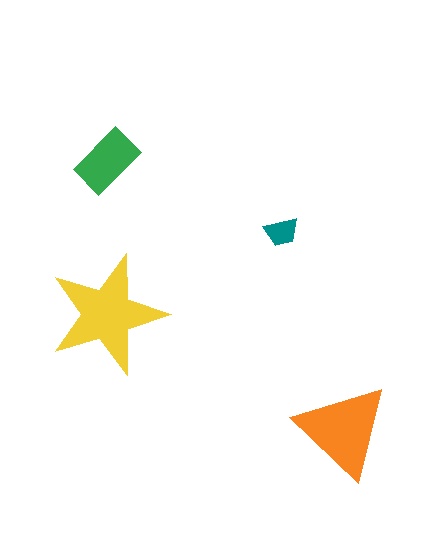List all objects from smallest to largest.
The teal trapezoid, the green rectangle, the orange triangle, the yellow star.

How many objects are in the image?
There are 4 objects in the image.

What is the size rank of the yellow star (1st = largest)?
1st.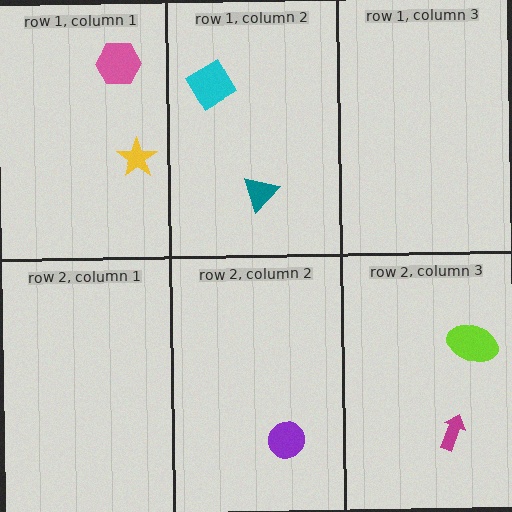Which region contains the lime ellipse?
The row 2, column 3 region.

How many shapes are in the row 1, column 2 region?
2.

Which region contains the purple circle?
The row 2, column 2 region.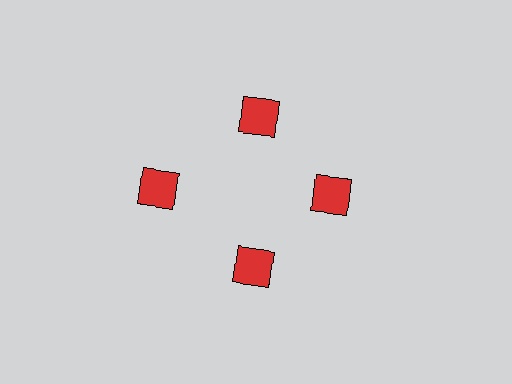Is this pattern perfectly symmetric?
No. The 4 red squares are arranged in a ring, but one element near the 9 o'clock position is pushed outward from the center, breaking the 4-fold rotational symmetry.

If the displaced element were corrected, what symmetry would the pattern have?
It would have 4-fold rotational symmetry — the pattern would map onto itself every 90 degrees.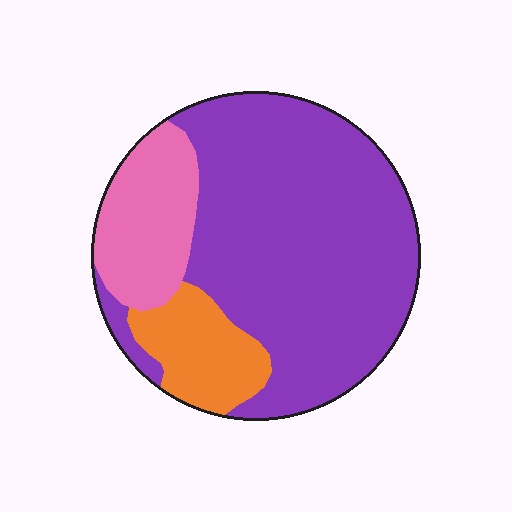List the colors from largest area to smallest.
From largest to smallest: purple, pink, orange.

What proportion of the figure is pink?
Pink takes up about one sixth (1/6) of the figure.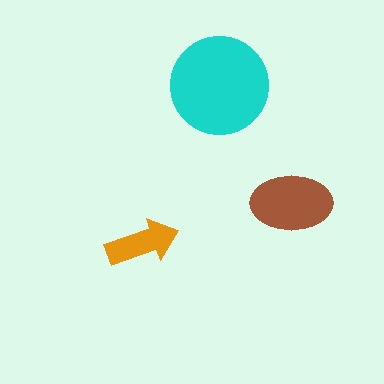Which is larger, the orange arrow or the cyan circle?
The cyan circle.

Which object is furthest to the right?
The brown ellipse is rightmost.